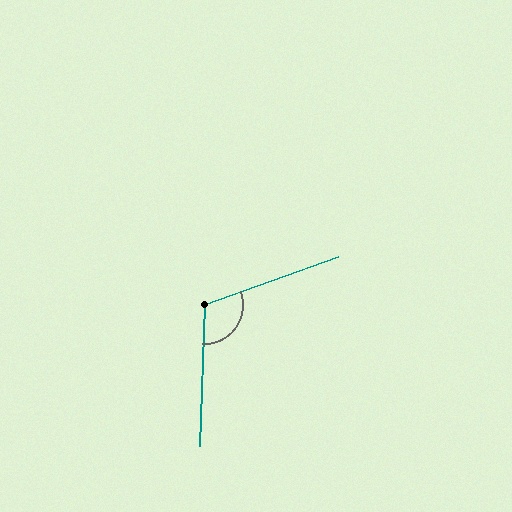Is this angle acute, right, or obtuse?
It is obtuse.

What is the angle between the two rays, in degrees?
Approximately 112 degrees.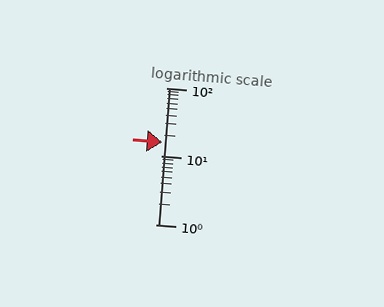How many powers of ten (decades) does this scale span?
The scale spans 2 decades, from 1 to 100.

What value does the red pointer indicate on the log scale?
The pointer indicates approximately 16.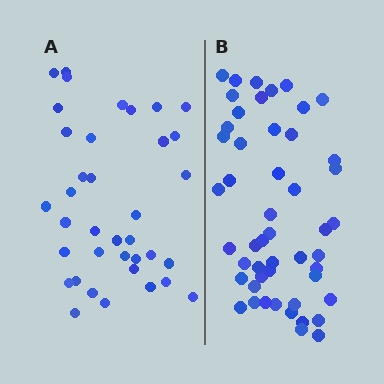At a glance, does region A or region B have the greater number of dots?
Region B (the right region) has more dots.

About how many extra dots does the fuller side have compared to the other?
Region B has approximately 15 more dots than region A.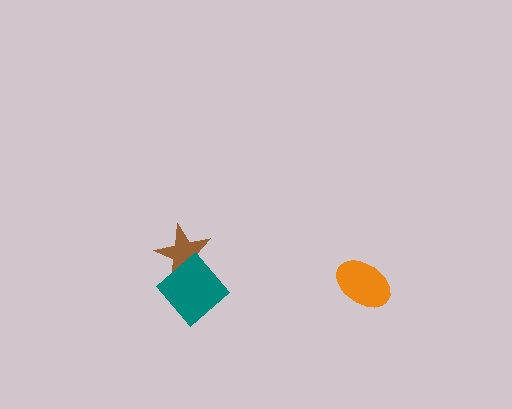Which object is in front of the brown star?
The teal diamond is in front of the brown star.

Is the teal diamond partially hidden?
No, no other shape covers it.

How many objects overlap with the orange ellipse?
0 objects overlap with the orange ellipse.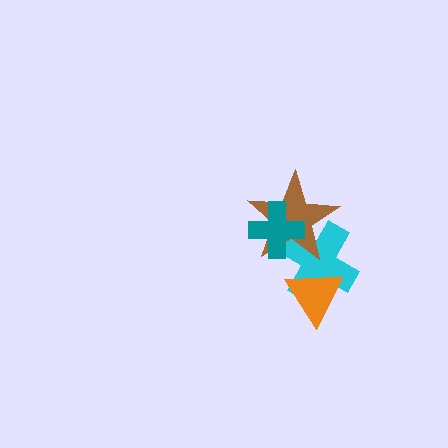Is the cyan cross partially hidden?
Yes, it is partially covered by another shape.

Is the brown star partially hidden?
Yes, it is partially covered by another shape.